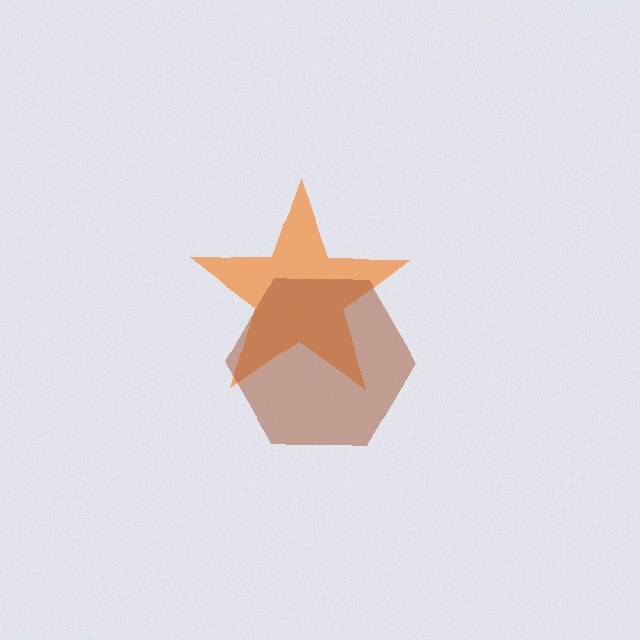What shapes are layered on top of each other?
The layered shapes are: an orange star, a brown hexagon.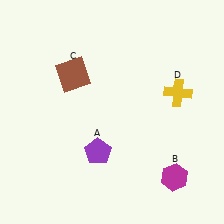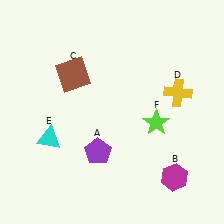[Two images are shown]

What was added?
A cyan triangle (E), a lime star (F) were added in Image 2.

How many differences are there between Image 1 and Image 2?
There are 2 differences between the two images.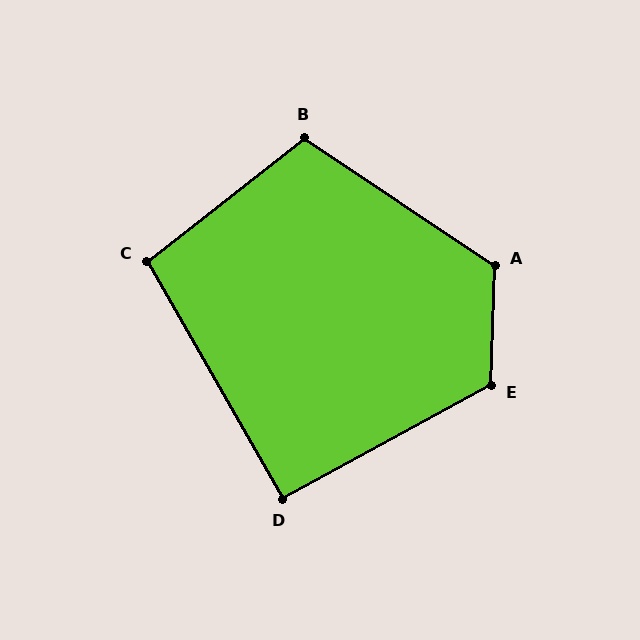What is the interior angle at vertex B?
Approximately 108 degrees (obtuse).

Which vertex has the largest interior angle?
A, at approximately 122 degrees.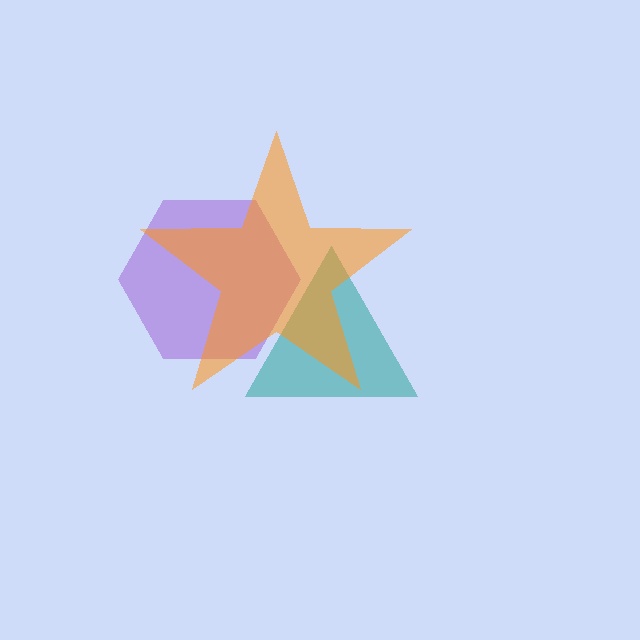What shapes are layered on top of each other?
The layered shapes are: a teal triangle, a purple hexagon, an orange star.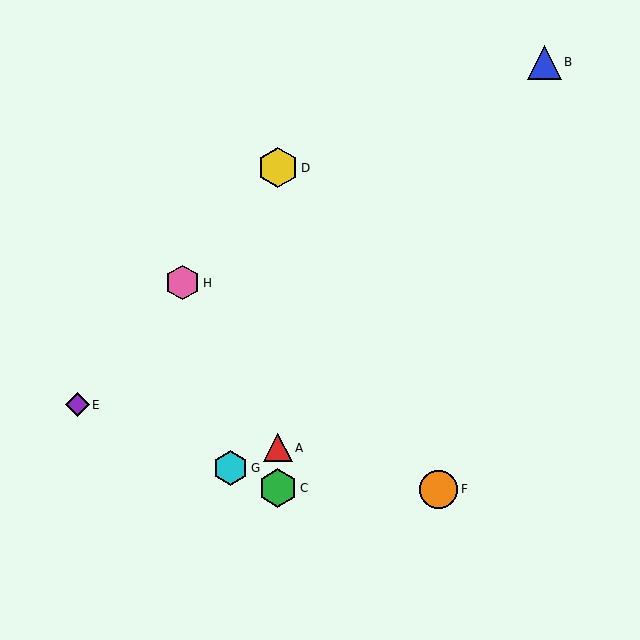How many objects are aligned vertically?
3 objects (A, C, D) are aligned vertically.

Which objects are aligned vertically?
Objects A, C, D are aligned vertically.